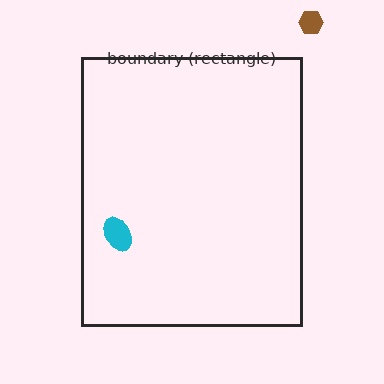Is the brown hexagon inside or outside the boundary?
Outside.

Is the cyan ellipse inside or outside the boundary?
Inside.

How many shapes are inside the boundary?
1 inside, 1 outside.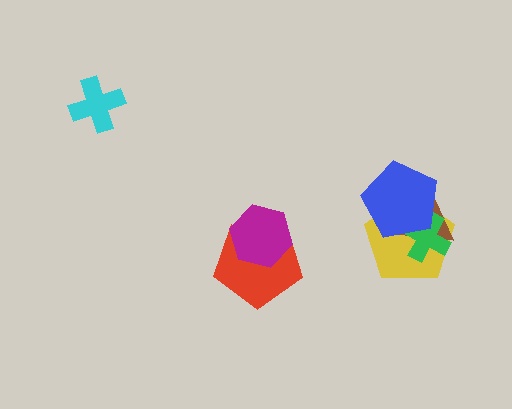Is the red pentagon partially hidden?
Yes, it is partially covered by another shape.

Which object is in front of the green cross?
The blue pentagon is in front of the green cross.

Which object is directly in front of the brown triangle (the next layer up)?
The green cross is directly in front of the brown triangle.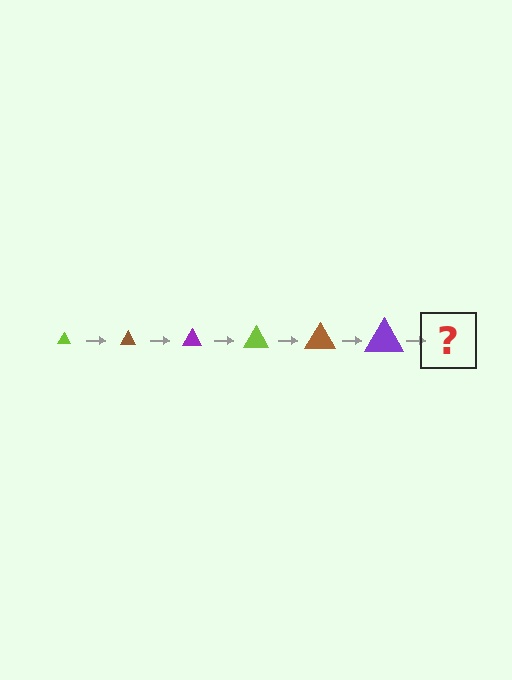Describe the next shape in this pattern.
It should be a lime triangle, larger than the previous one.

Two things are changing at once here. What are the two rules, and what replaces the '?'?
The two rules are that the triangle grows larger each step and the color cycles through lime, brown, and purple. The '?' should be a lime triangle, larger than the previous one.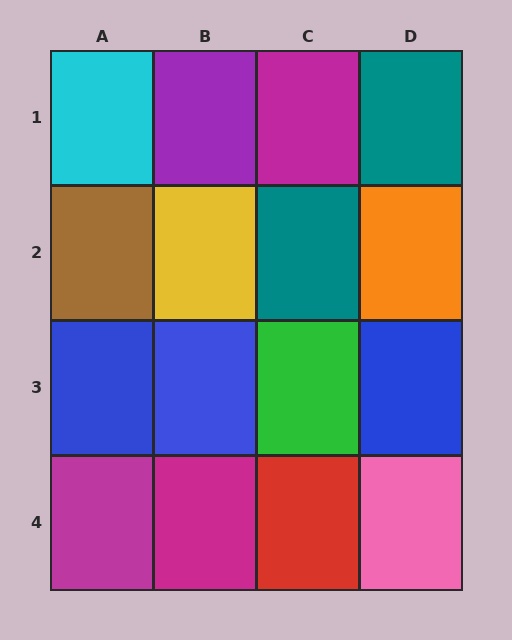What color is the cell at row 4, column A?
Magenta.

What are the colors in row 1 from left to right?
Cyan, purple, magenta, teal.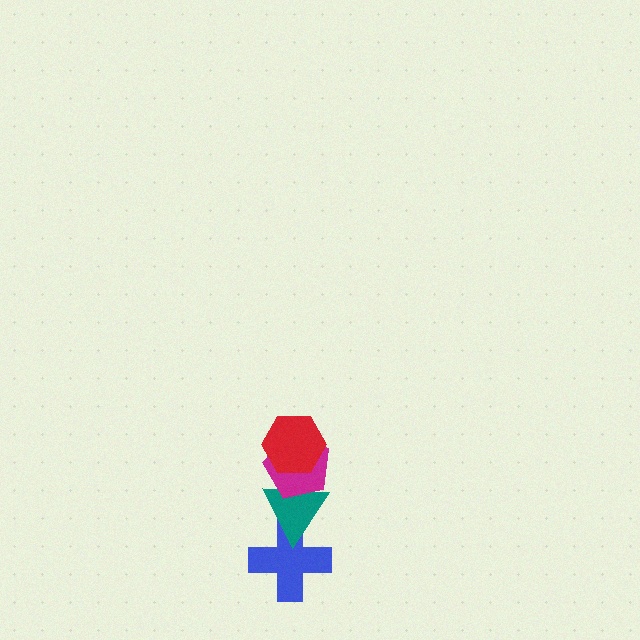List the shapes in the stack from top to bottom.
From top to bottom: the red hexagon, the magenta pentagon, the teal triangle, the blue cross.